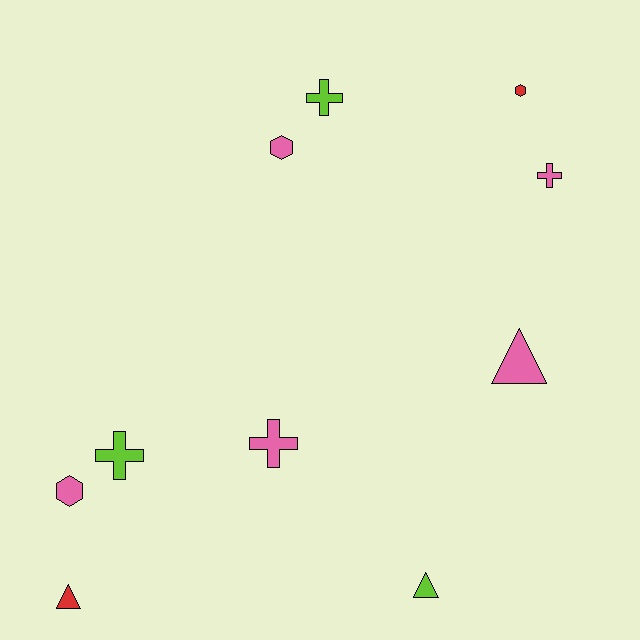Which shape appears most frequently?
Cross, with 4 objects.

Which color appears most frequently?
Pink, with 5 objects.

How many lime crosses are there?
There are 2 lime crosses.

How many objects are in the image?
There are 10 objects.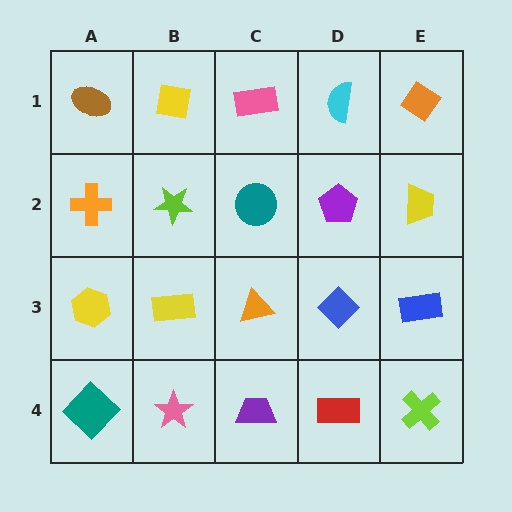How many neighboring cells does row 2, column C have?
4.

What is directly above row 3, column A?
An orange cross.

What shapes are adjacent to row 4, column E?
A blue rectangle (row 3, column E), a red rectangle (row 4, column D).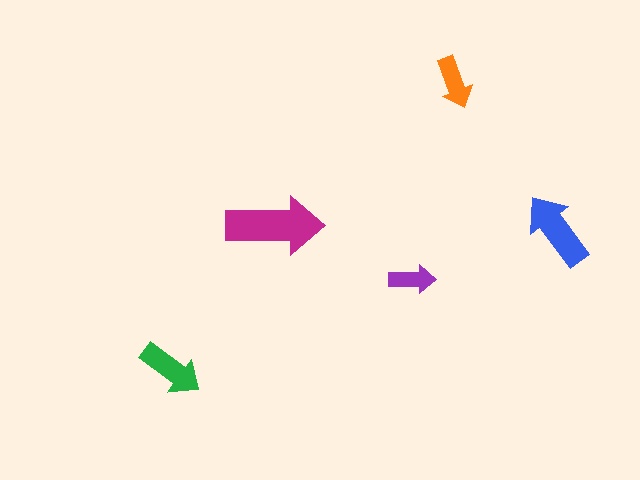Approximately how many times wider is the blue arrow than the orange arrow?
About 1.5 times wider.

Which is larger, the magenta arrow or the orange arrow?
The magenta one.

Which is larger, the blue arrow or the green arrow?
The blue one.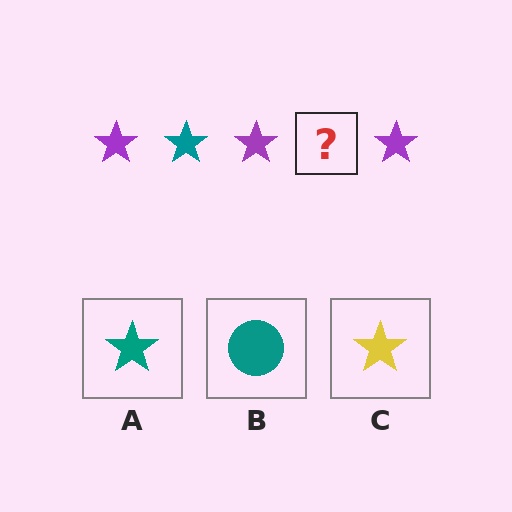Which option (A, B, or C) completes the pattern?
A.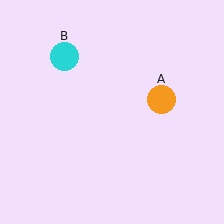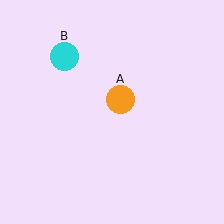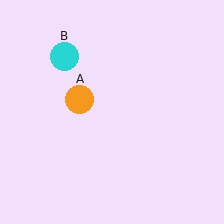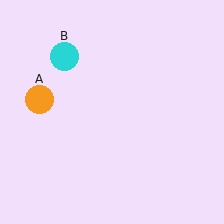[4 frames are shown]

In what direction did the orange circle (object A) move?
The orange circle (object A) moved left.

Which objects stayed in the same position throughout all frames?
Cyan circle (object B) remained stationary.